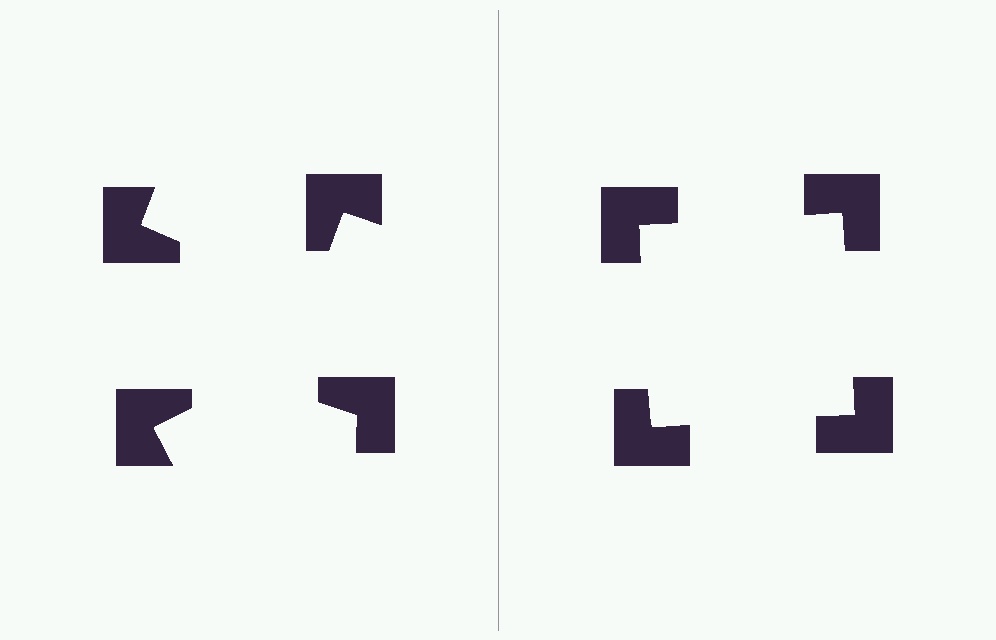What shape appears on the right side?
An illusory square.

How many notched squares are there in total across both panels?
8 — 4 on each side.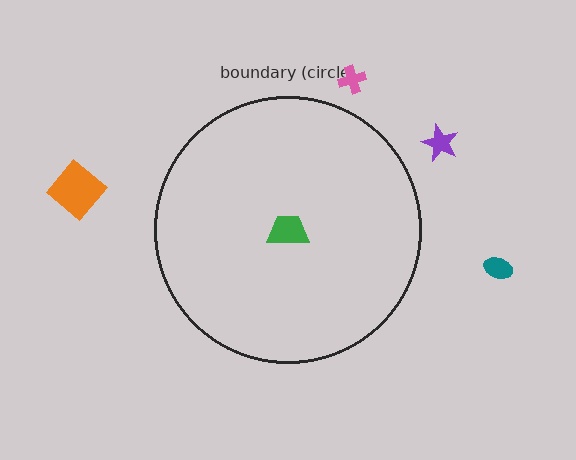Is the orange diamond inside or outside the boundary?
Outside.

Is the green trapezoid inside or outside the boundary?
Inside.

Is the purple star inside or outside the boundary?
Outside.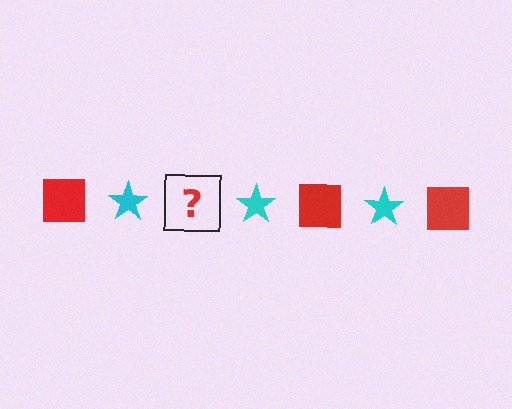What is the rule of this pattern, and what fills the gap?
The rule is that the pattern alternates between red square and cyan star. The gap should be filled with a red square.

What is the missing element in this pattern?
The missing element is a red square.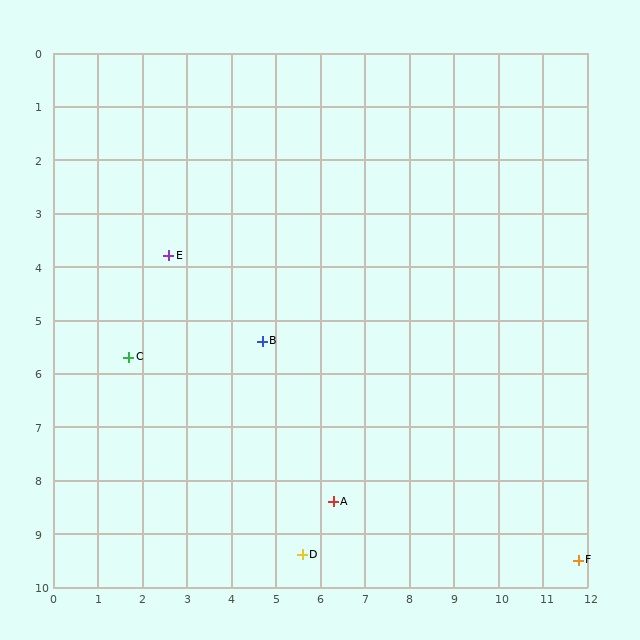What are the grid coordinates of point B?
Point B is at approximately (4.7, 5.4).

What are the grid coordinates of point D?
Point D is at approximately (5.6, 9.4).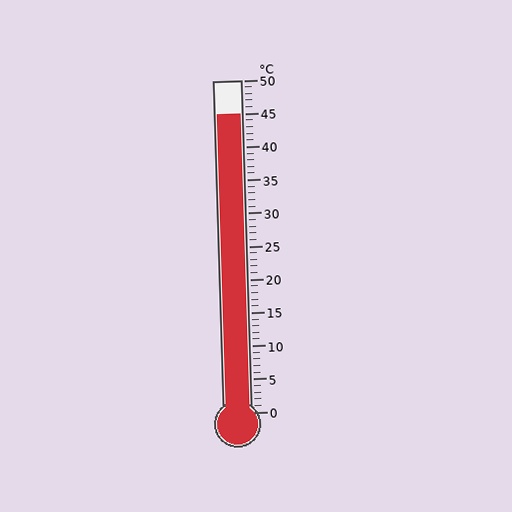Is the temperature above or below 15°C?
The temperature is above 15°C.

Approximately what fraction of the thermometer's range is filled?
The thermometer is filled to approximately 90% of its range.